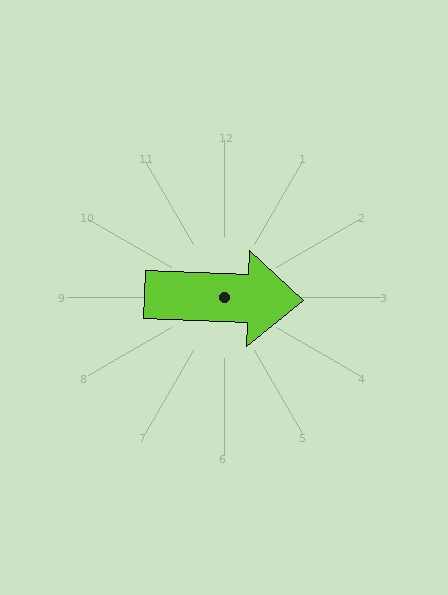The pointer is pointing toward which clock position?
Roughly 3 o'clock.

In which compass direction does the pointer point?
East.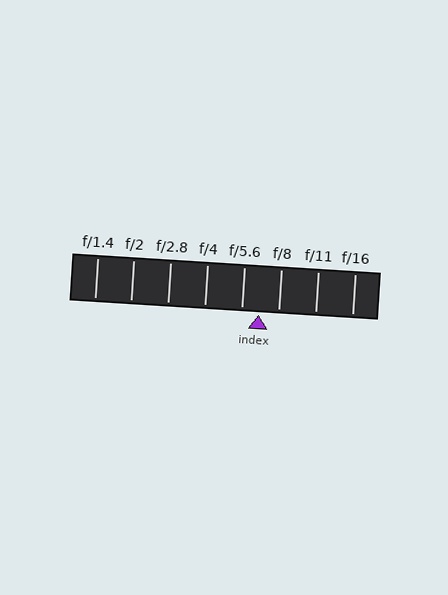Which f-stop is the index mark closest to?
The index mark is closest to f/5.6.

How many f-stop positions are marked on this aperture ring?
There are 8 f-stop positions marked.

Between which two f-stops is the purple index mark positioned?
The index mark is between f/5.6 and f/8.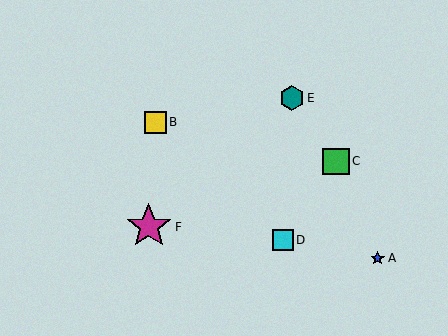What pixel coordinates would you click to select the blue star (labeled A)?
Click at (378, 258) to select the blue star A.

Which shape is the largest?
The magenta star (labeled F) is the largest.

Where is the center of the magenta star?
The center of the magenta star is at (149, 227).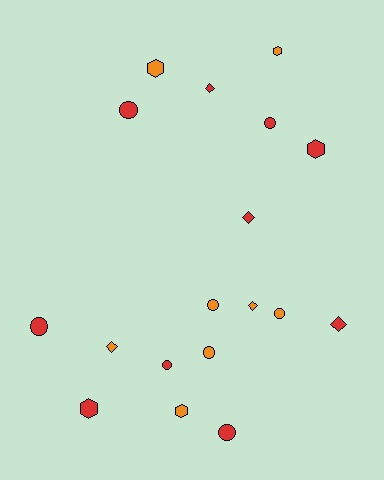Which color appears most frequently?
Red, with 10 objects.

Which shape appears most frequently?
Circle, with 8 objects.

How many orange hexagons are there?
There are 3 orange hexagons.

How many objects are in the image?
There are 18 objects.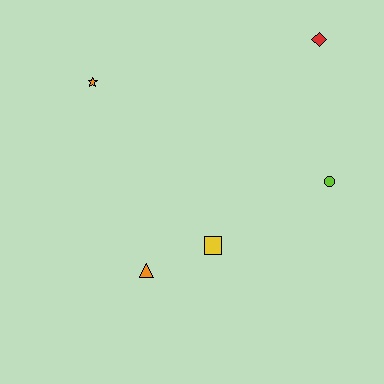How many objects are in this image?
There are 5 objects.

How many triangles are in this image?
There is 1 triangle.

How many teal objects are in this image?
There are no teal objects.